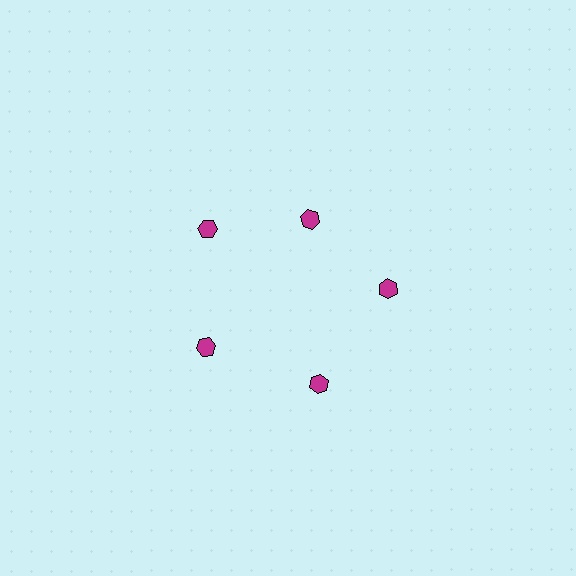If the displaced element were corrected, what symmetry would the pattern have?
It would have 5-fold rotational symmetry — the pattern would map onto itself every 72 degrees.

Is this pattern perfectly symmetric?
No. The 5 magenta hexagons are arranged in a ring, but one element near the 1 o'clock position is pulled inward toward the center, breaking the 5-fold rotational symmetry.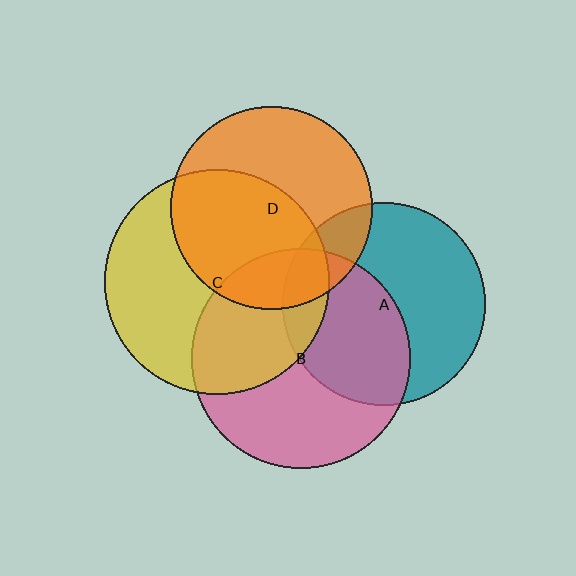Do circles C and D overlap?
Yes.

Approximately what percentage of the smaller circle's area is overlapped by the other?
Approximately 50%.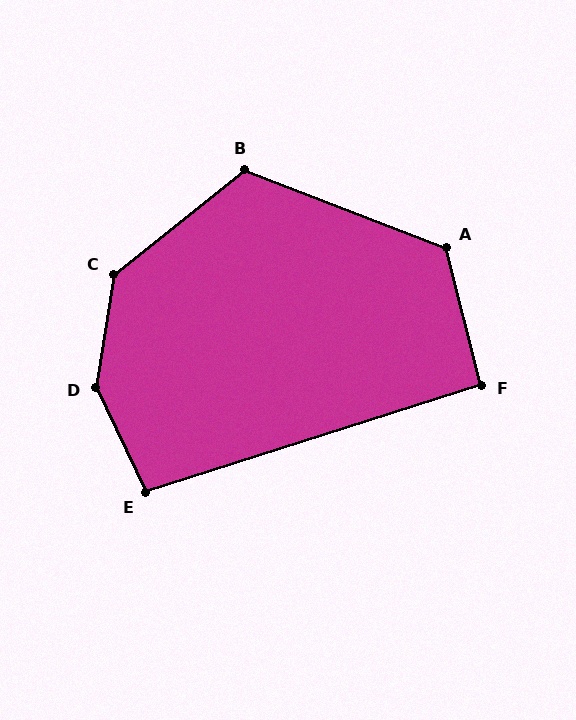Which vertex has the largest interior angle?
D, at approximately 145 degrees.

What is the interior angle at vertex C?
Approximately 137 degrees (obtuse).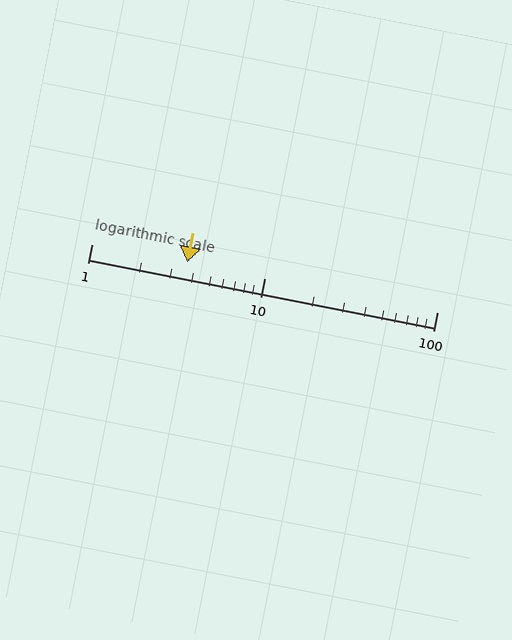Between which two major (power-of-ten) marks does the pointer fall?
The pointer is between 1 and 10.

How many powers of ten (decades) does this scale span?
The scale spans 2 decades, from 1 to 100.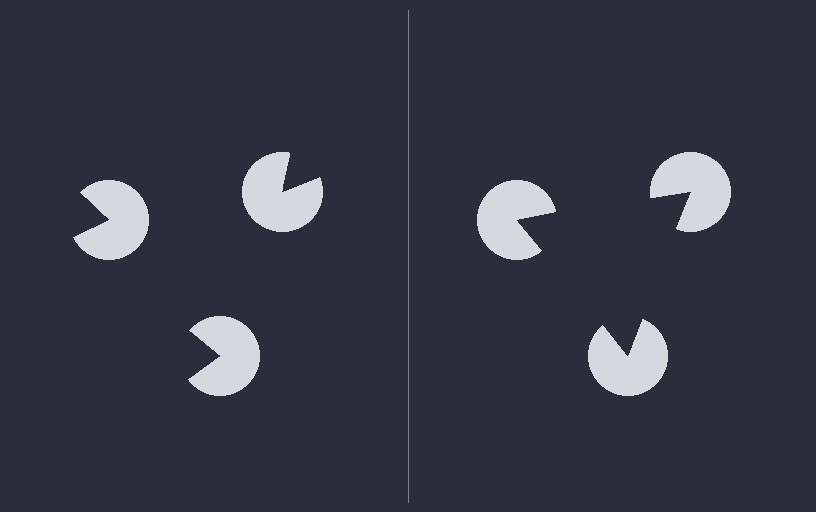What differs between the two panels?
The pac-man discs are positioned identically on both sides; only the wedge orientations differ. On the right they align to a triangle; on the left they are misaligned.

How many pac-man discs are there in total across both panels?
6 — 3 on each side.